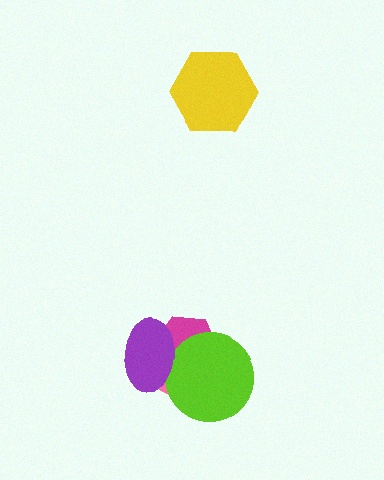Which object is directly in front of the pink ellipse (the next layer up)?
The magenta hexagon is directly in front of the pink ellipse.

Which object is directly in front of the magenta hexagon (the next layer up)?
The lime circle is directly in front of the magenta hexagon.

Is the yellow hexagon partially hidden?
No, no other shape covers it.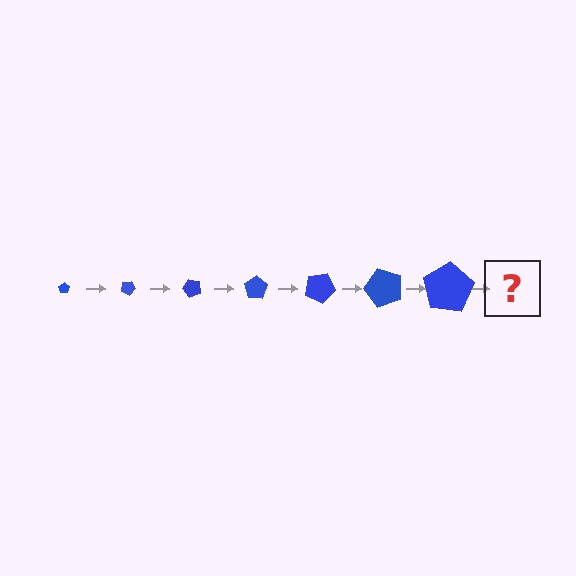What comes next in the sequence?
The next element should be a pentagon, larger than the previous one and rotated 175 degrees from the start.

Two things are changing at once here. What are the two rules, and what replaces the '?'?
The two rules are that the pentagon grows larger each step and it rotates 25 degrees each step. The '?' should be a pentagon, larger than the previous one and rotated 175 degrees from the start.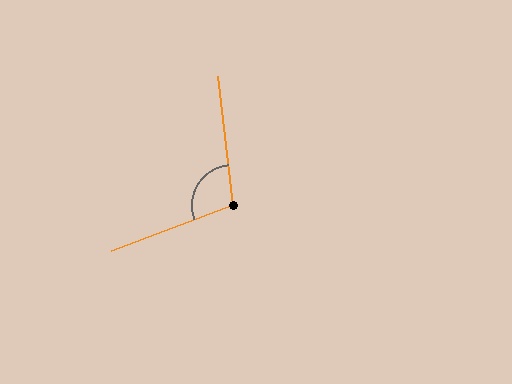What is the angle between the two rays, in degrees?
Approximately 104 degrees.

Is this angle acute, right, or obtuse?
It is obtuse.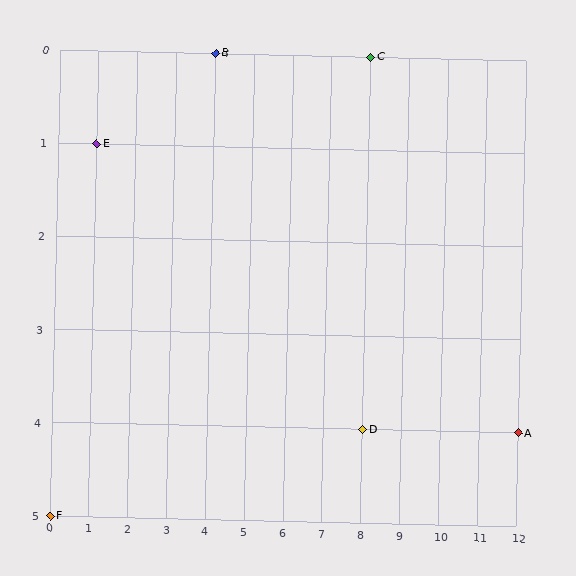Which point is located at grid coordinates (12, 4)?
Point A is at (12, 4).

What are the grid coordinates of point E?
Point E is at grid coordinates (1, 1).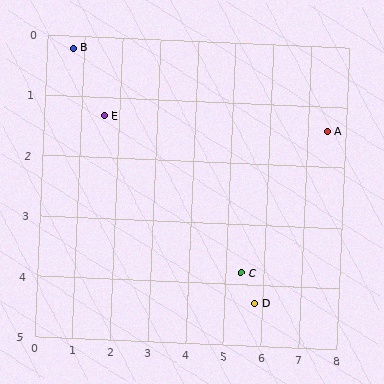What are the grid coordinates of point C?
Point C is at approximately (5.4, 3.8).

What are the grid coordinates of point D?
Point D is at approximately (5.8, 4.3).